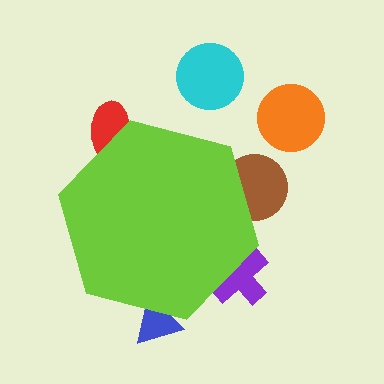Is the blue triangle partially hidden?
Yes, the blue triangle is partially hidden behind the lime hexagon.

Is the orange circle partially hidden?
No, the orange circle is fully visible.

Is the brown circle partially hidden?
Yes, the brown circle is partially hidden behind the lime hexagon.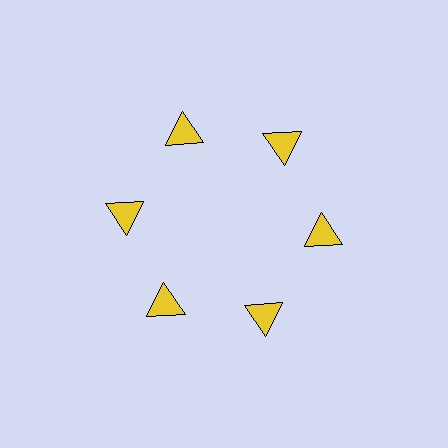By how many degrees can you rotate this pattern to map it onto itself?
The pattern maps onto itself every 60 degrees of rotation.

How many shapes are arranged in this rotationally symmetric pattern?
There are 6 shapes, arranged in 6 groups of 1.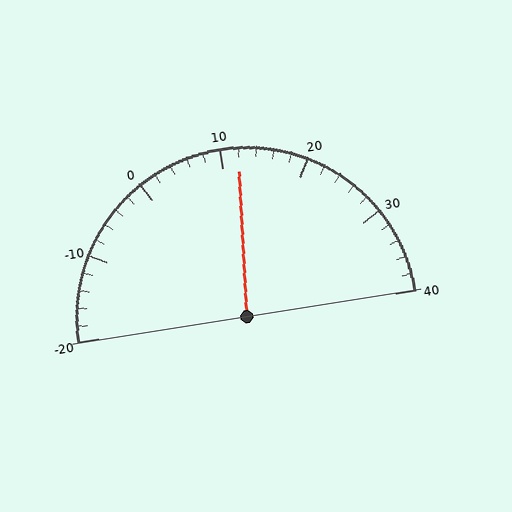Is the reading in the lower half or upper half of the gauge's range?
The reading is in the upper half of the range (-20 to 40).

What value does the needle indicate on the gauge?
The needle indicates approximately 12.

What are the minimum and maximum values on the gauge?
The gauge ranges from -20 to 40.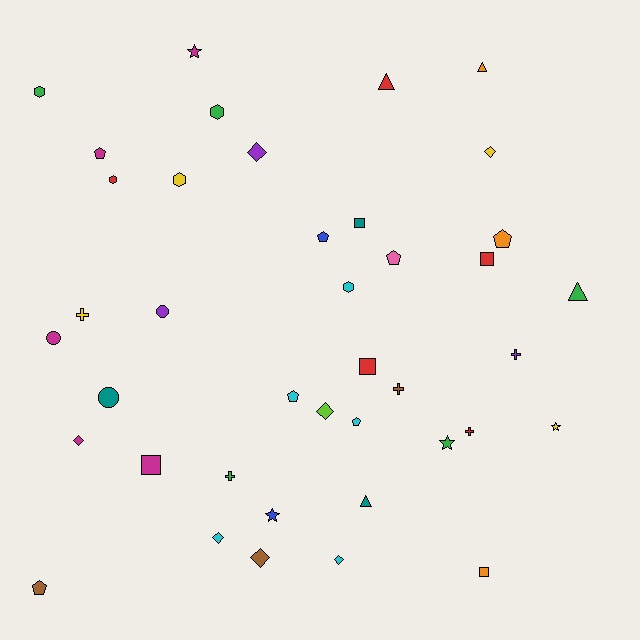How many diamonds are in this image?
There are 7 diamonds.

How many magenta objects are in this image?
There are 5 magenta objects.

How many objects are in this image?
There are 40 objects.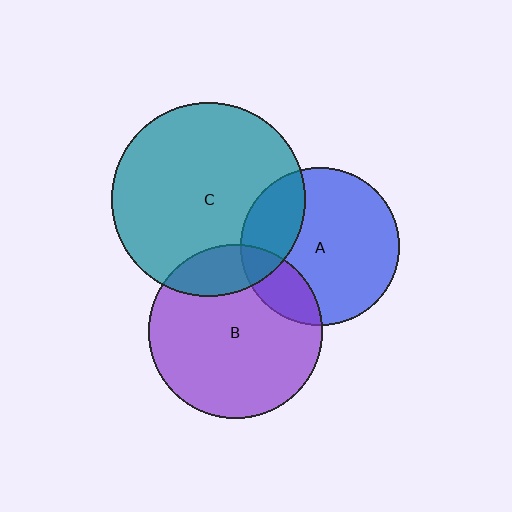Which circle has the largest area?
Circle C (teal).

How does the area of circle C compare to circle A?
Approximately 1.5 times.